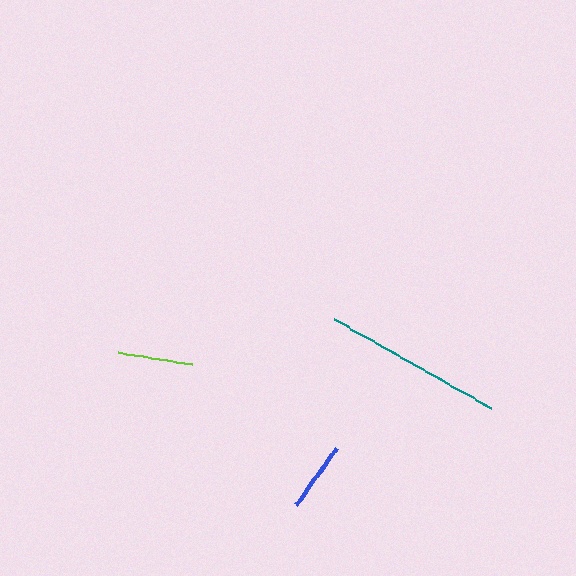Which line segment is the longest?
The teal line is the longest at approximately 181 pixels.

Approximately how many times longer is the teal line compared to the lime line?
The teal line is approximately 2.4 times the length of the lime line.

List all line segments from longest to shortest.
From longest to shortest: teal, lime, blue.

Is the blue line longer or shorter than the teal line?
The teal line is longer than the blue line.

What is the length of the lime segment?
The lime segment is approximately 74 pixels long.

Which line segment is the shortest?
The blue line is the shortest at approximately 69 pixels.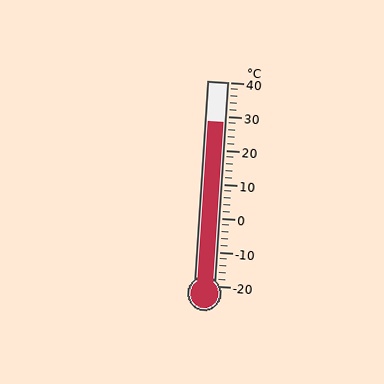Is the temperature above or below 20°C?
The temperature is above 20°C.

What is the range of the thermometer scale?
The thermometer scale ranges from -20°C to 40°C.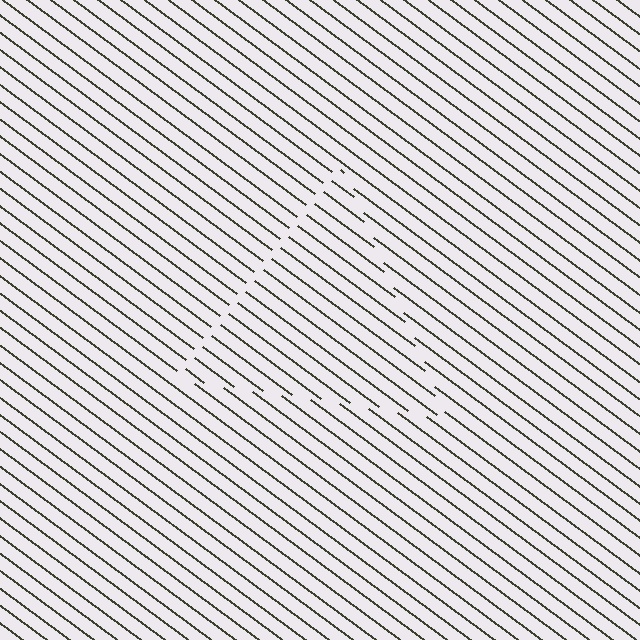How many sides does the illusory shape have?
3 sides — the line-ends trace a triangle.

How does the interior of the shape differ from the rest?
The interior of the shape contains the same grating, shifted by half a period — the contour is defined by the phase discontinuity where line-ends from the inner and outer gratings abut.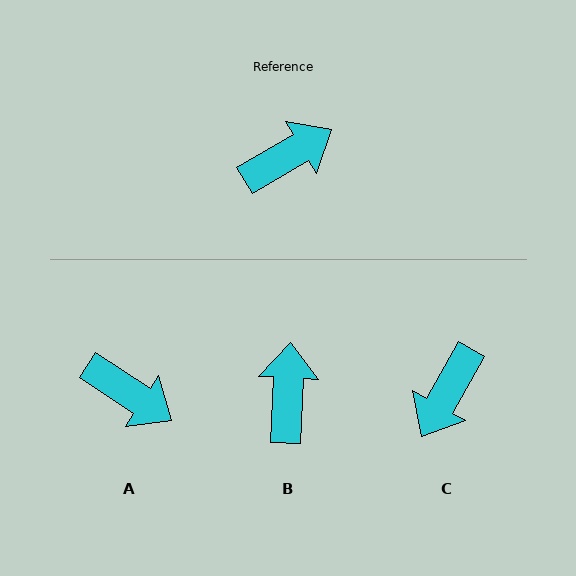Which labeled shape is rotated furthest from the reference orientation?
C, about 150 degrees away.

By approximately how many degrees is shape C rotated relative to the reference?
Approximately 150 degrees clockwise.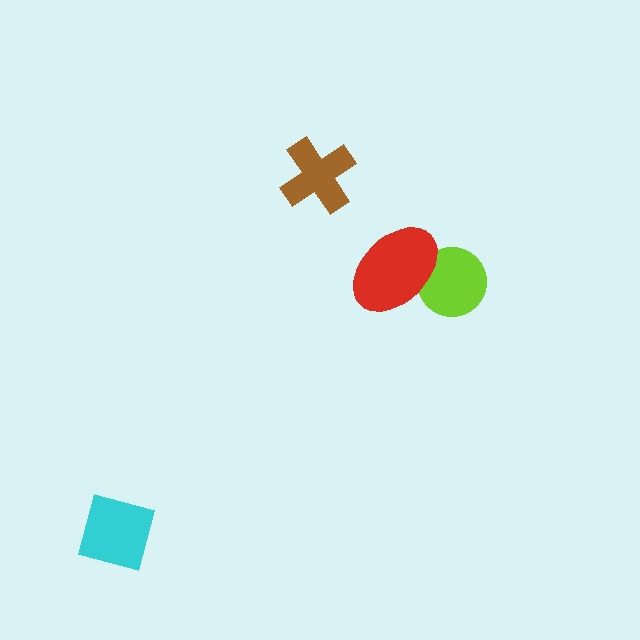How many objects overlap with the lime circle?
1 object overlaps with the lime circle.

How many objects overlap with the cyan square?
0 objects overlap with the cyan square.